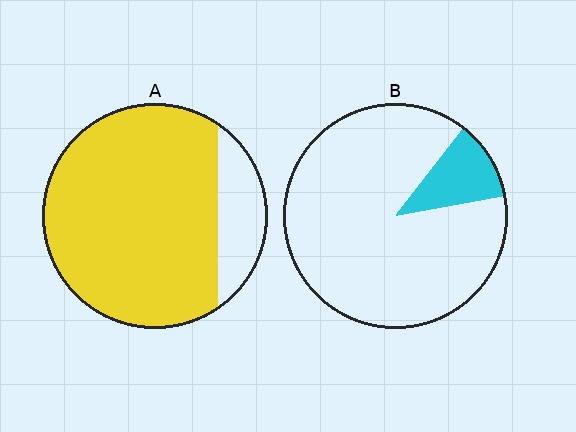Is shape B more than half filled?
No.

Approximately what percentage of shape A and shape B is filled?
A is approximately 85% and B is approximately 10%.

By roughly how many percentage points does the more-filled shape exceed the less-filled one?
By roughly 70 percentage points (A over B).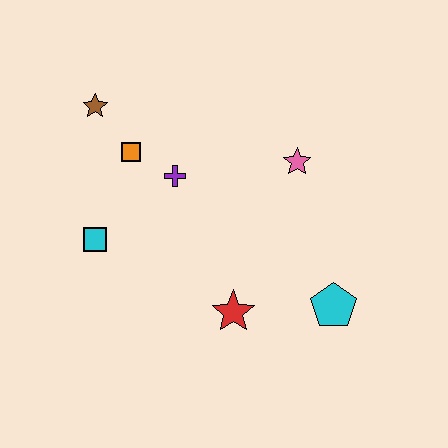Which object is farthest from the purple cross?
The cyan pentagon is farthest from the purple cross.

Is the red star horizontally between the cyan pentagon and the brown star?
Yes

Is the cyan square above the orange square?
No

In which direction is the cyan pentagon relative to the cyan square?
The cyan pentagon is to the right of the cyan square.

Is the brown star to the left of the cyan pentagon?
Yes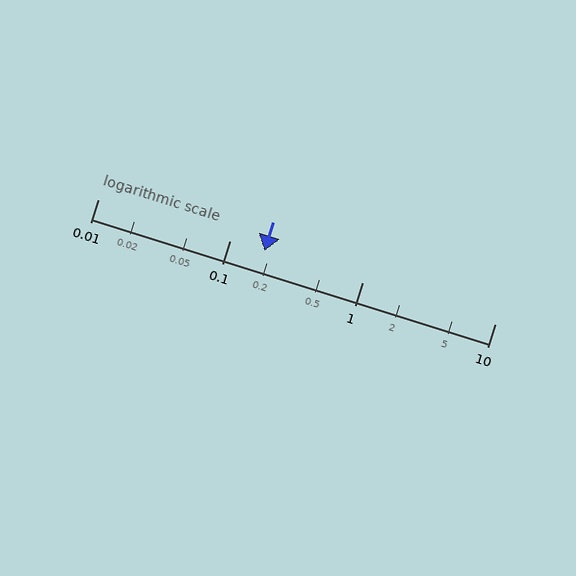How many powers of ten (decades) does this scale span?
The scale spans 3 decades, from 0.01 to 10.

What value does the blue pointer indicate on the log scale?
The pointer indicates approximately 0.18.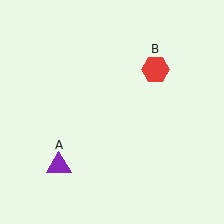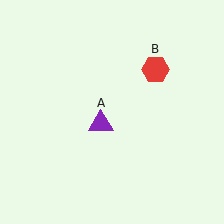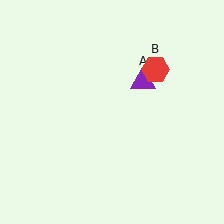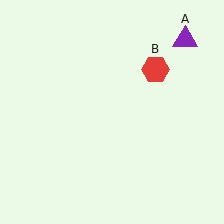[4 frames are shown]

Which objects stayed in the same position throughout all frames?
Red hexagon (object B) remained stationary.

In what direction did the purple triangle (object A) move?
The purple triangle (object A) moved up and to the right.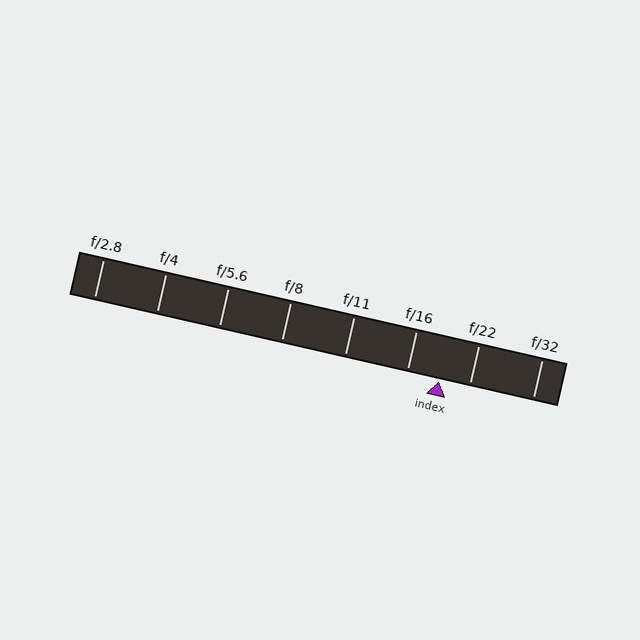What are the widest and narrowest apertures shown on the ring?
The widest aperture shown is f/2.8 and the narrowest is f/32.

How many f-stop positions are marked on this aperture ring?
There are 8 f-stop positions marked.